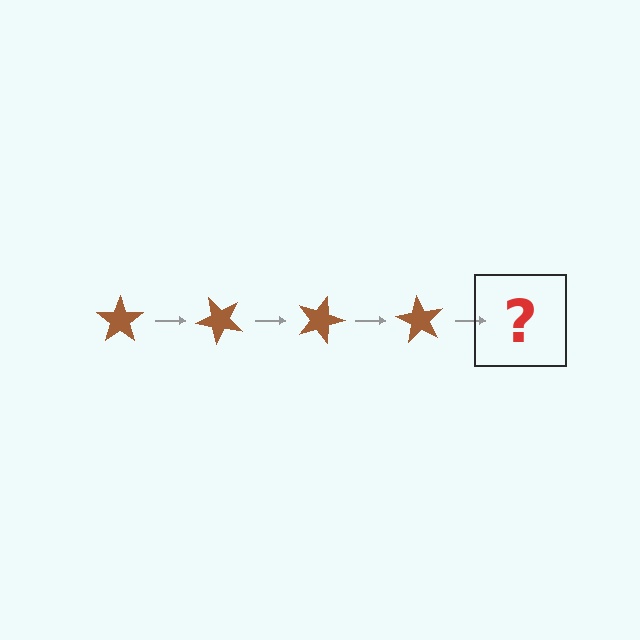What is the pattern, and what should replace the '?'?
The pattern is that the star rotates 45 degrees each step. The '?' should be a brown star rotated 180 degrees.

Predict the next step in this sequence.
The next step is a brown star rotated 180 degrees.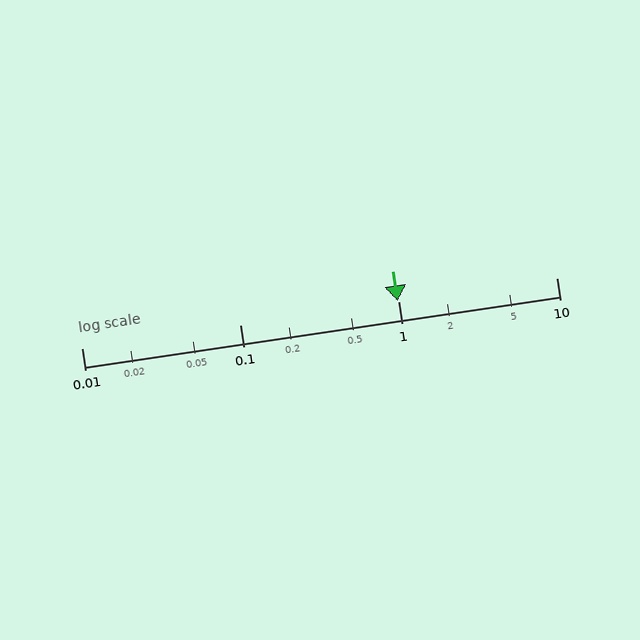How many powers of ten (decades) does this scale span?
The scale spans 3 decades, from 0.01 to 10.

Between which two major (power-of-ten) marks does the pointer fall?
The pointer is between 0.1 and 1.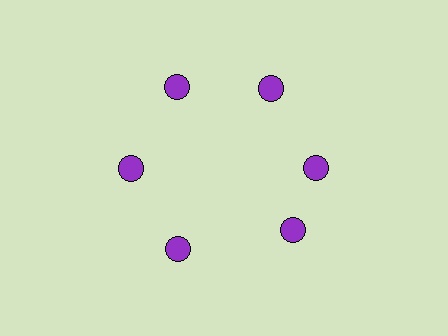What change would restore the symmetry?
The symmetry would be restored by rotating it back into even spacing with its neighbors so that all 6 circles sit at equal angles and equal distance from the center.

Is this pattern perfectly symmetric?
No. The 6 purple circles are arranged in a ring, but one element near the 5 o'clock position is rotated out of alignment along the ring, breaking the 6-fold rotational symmetry.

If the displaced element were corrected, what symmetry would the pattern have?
It would have 6-fold rotational symmetry — the pattern would map onto itself every 60 degrees.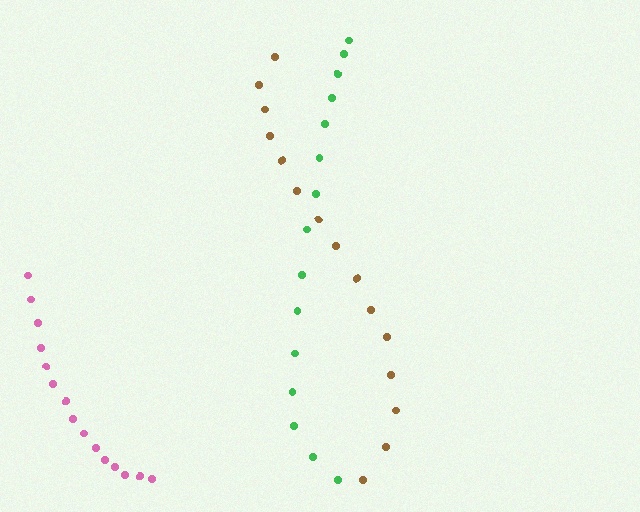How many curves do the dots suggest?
There are 3 distinct paths.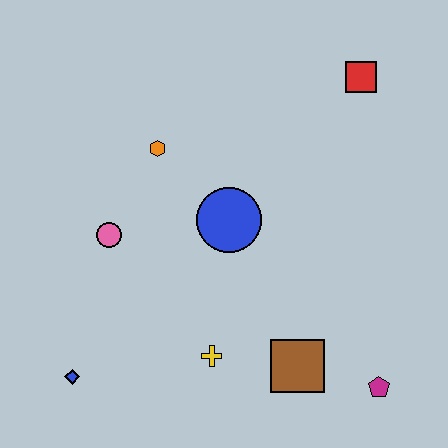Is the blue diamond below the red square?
Yes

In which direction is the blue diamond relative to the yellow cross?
The blue diamond is to the left of the yellow cross.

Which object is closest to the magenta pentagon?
The brown square is closest to the magenta pentagon.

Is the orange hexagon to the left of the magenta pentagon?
Yes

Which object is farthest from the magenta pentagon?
The orange hexagon is farthest from the magenta pentagon.